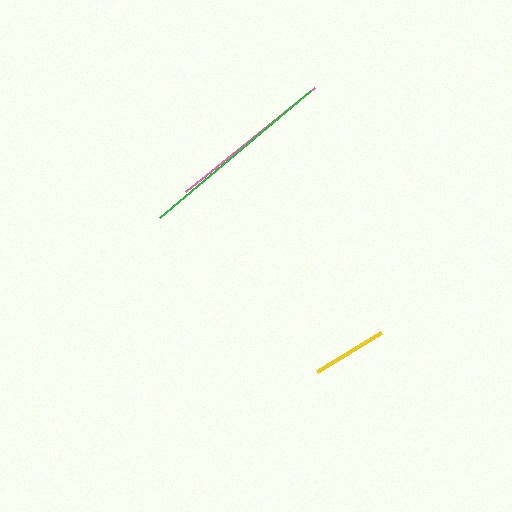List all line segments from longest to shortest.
From longest to shortest: green, pink, yellow.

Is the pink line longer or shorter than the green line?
The green line is longer than the pink line.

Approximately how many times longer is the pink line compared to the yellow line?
The pink line is approximately 2.2 times the length of the yellow line.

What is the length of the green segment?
The green segment is approximately 197 pixels long.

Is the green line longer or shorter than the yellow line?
The green line is longer than the yellow line.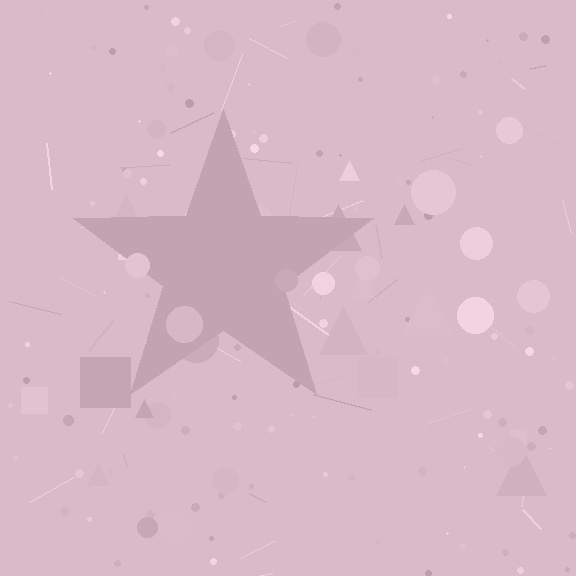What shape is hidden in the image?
A star is hidden in the image.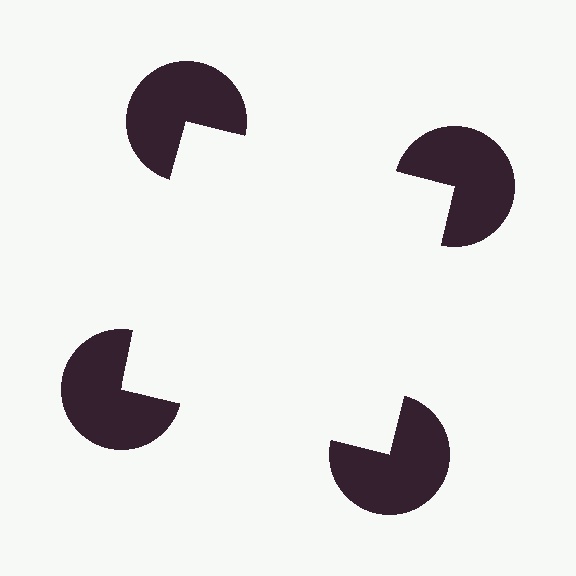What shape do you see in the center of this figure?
An illusory square — its edges are inferred from the aligned wedge cuts in the pac-man discs, not physically drawn.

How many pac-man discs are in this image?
There are 4 — one at each vertex of the illusory square.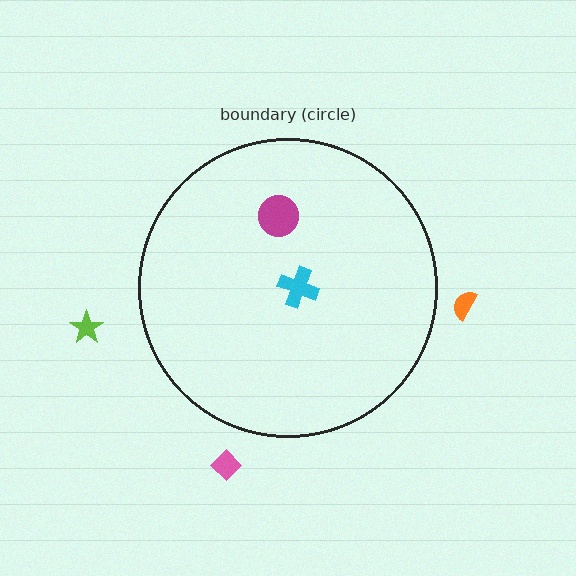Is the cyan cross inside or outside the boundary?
Inside.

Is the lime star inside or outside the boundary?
Outside.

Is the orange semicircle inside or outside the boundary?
Outside.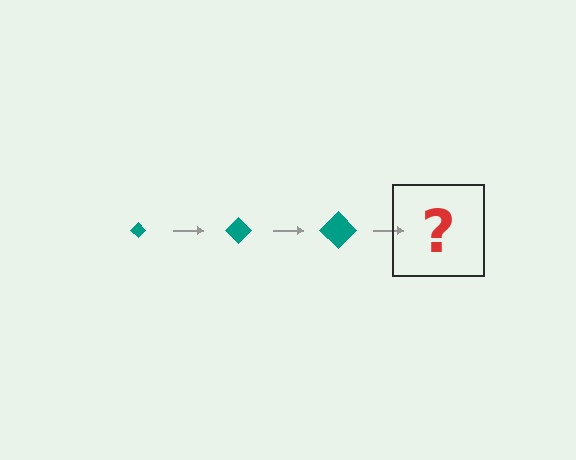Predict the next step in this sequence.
The next step is a teal diamond, larger than the previous one.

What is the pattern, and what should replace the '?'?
The pattern is that the diamond gets progressively larger each step. The '?' should be a teal diamond, larger than the previous one.